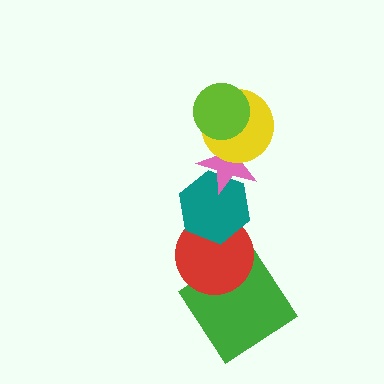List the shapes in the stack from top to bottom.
From top to bottom: the lime circle, the yellow circle, the pink star, the teal hexagon, the red circle, the green diamond.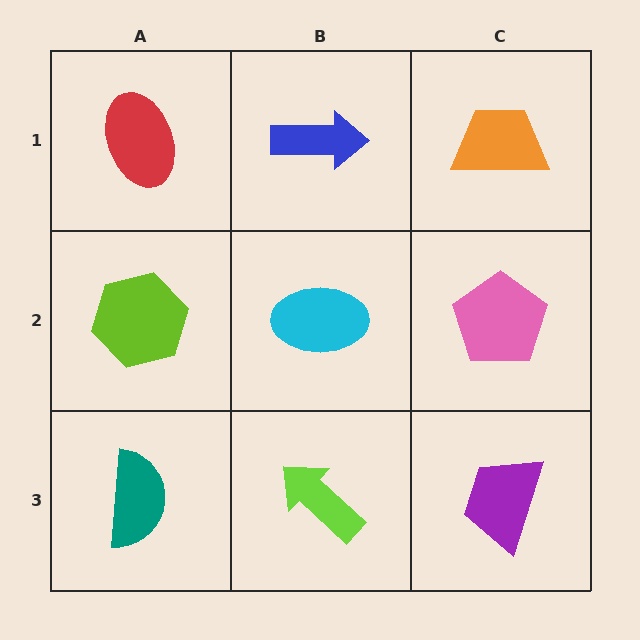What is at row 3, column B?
A lime arrow.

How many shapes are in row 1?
3 shapes.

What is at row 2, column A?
A lime hexagon.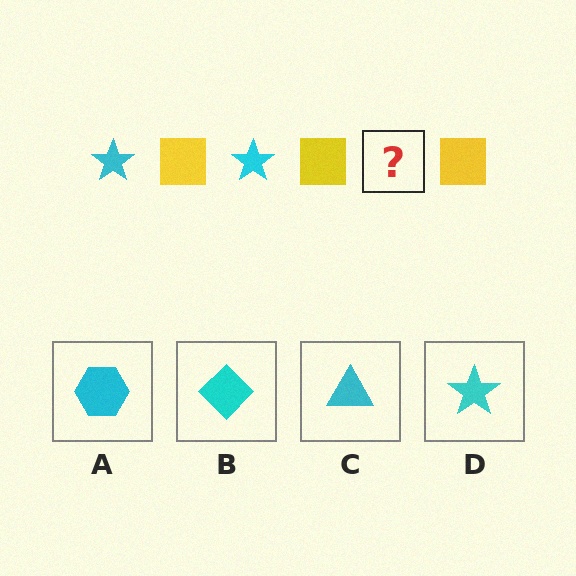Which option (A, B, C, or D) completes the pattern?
D.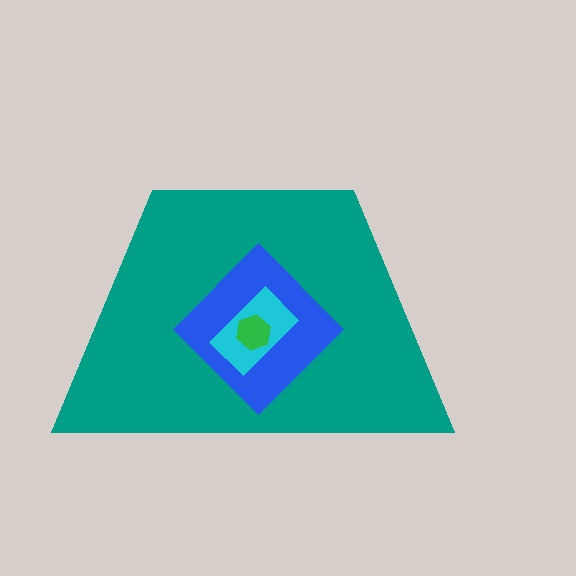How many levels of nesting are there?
4.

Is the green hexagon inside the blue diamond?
Yes.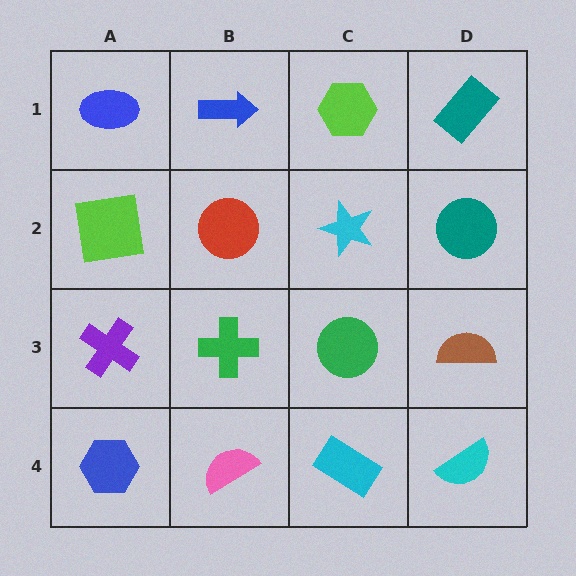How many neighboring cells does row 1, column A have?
2.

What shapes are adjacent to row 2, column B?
A blue arrow (row 1, column B), a green cross (row 3, column B), a lime square (row 2, column A), a cyan star (row 2, column C).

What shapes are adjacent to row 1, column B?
A red circle (row 2, column B), a blue ellipse (row 1, column A), a lime hexagon (row 1, column C).